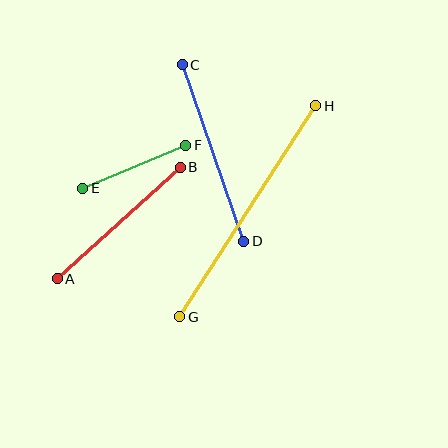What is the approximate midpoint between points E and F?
The midpoint is at approximately (134, 167) pixels.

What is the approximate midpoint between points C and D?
The midpoint is at approximately (213, 153) pixels.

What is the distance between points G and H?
The distance is approximately 251 pixels.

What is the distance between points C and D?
The distance is approximately 187 pixels.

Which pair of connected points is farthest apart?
Points G and H are farthest apart.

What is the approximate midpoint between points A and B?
The midpoint is at approximately (119, 223) pixels.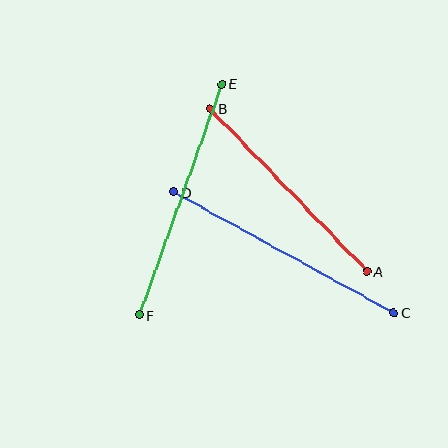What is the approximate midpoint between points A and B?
The midpoint is at approximately (289, 190) pixels.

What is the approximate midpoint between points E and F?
The midpoint is at approximately (180, 200) pixels.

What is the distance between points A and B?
The distance is approximately 225 pixels.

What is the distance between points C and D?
The distance is approximately 251 pixels.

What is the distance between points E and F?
The distance is approximately 245 pixels.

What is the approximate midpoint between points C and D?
The midpoint is at approximately (284, 252) pixels.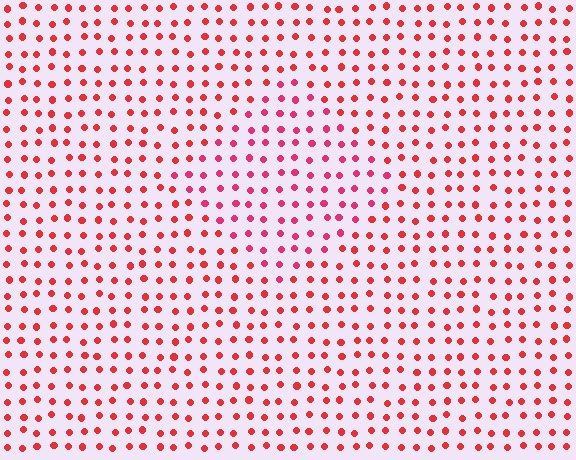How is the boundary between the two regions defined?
The boundary is defined purely by a slight shift in hue (about 22 degrees). Spacing, size, and orientation are identical on both sides.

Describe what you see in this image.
The image is filled with small red elements in a uniform arrangement. A diamond-shaped region is visible where the elements are tinted to a slightly different hue, forming a subtle color boundary.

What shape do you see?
I see a diamond.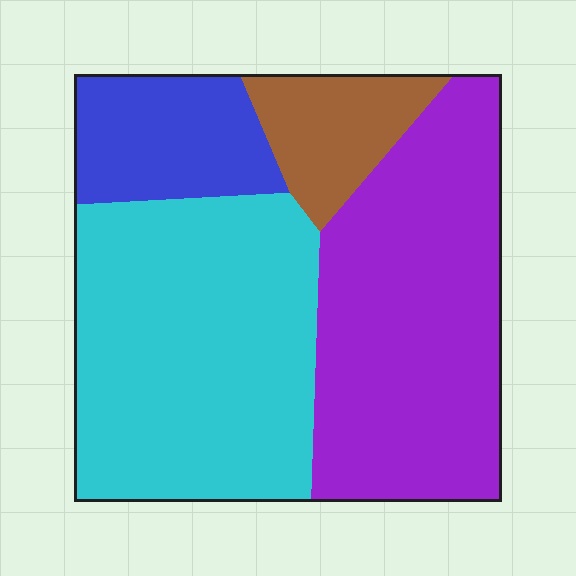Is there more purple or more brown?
Purple.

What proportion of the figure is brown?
Brown covers roughly 10% of the figure.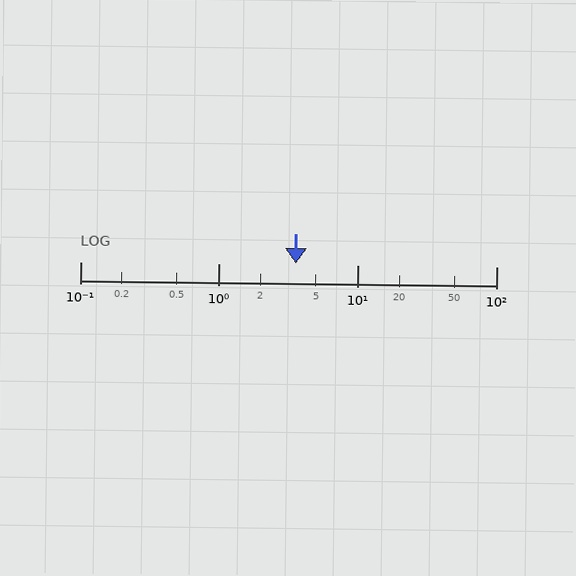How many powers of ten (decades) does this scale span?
The scale spans 3 decades, from 0.1 to 100.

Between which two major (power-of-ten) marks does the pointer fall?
The pointer is between 1 and 10.